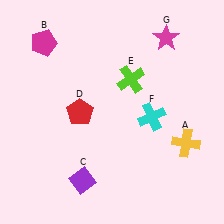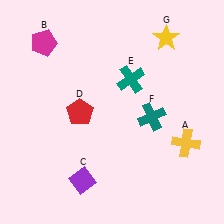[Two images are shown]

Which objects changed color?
E changed from lime to teal. F changed from cyan to teal. G changed from magenta to yellow.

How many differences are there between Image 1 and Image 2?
There are 3 differences between the two images.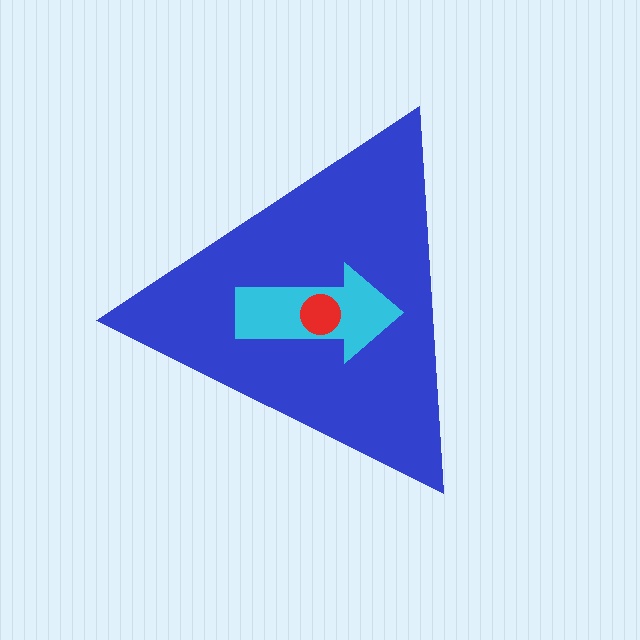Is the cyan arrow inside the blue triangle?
Yes.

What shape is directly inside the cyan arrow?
The red circle.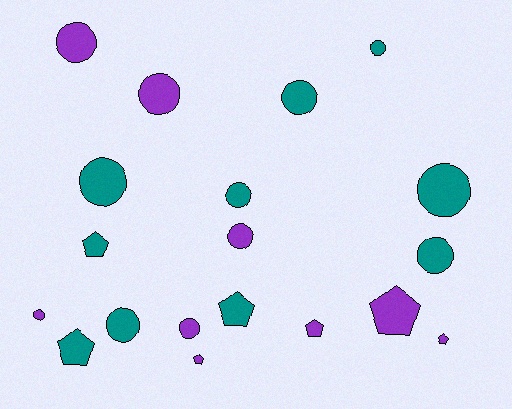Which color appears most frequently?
Teal, with 10 objects.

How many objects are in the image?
There are 19 objects.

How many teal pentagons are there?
There are 3 teal pentagons.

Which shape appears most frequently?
Circle, with 12 objects.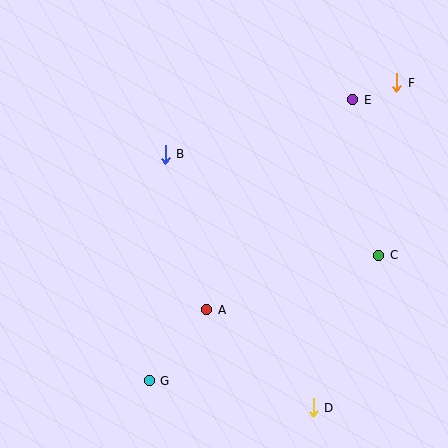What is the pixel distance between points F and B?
The distance between F and B is 242 pixels.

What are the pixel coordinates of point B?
Point B is at (165, 154).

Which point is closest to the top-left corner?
Point B is closest to the top-left corner.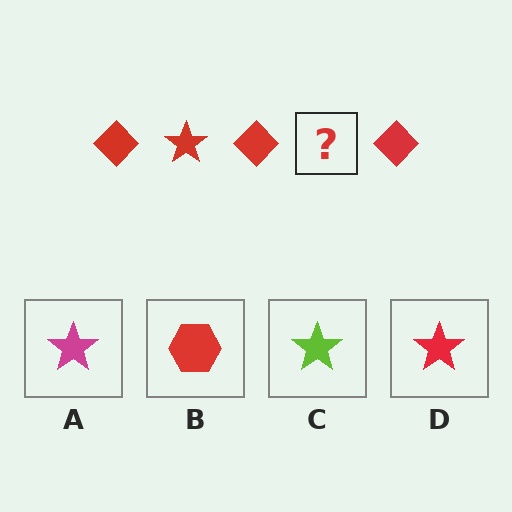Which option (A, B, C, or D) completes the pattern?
D.